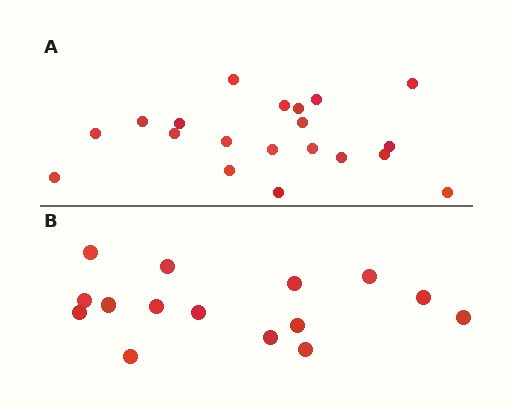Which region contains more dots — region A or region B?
Region A (the top region) has more dots.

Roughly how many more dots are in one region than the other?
Region A has about 5 more dots than region B.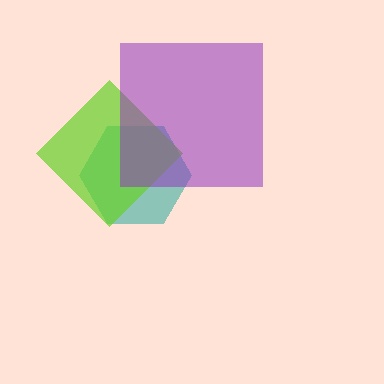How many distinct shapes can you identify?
There are 3 distinct shapes: a teal hexagon, a lime diamond, a purple square.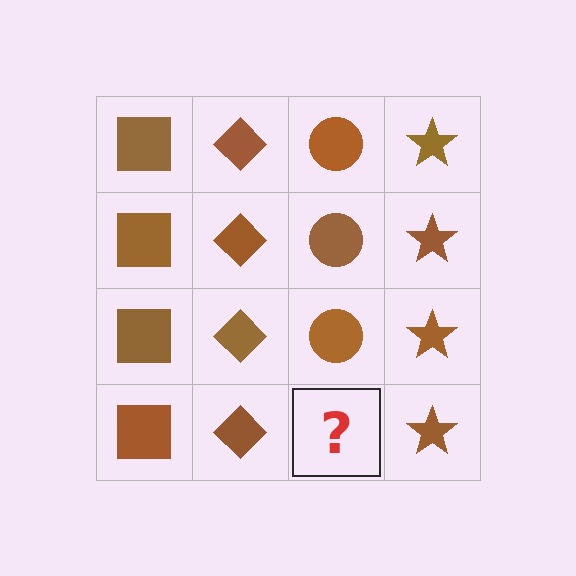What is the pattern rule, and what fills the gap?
The rule is that each column has a consistent shape. The gap should be filled with a brown circle.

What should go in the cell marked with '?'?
The missing cell should contain a brown circle.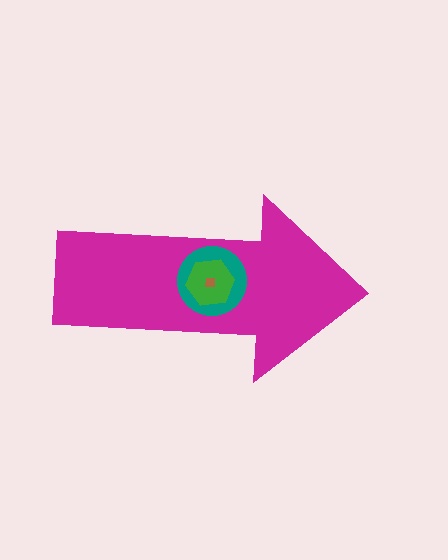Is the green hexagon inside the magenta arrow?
Yes.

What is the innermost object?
The brown square.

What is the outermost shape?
The magenta arrow.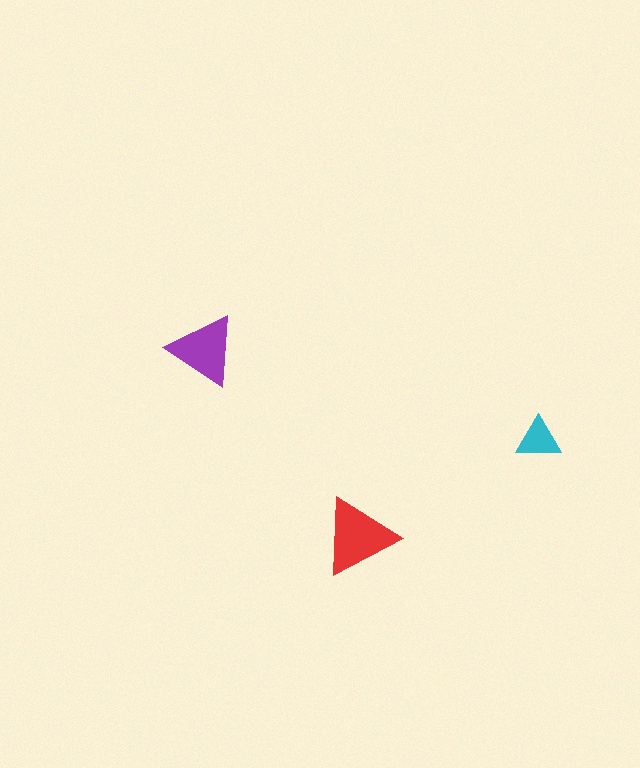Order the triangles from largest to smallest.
the red one, the purple one, the cyan one.